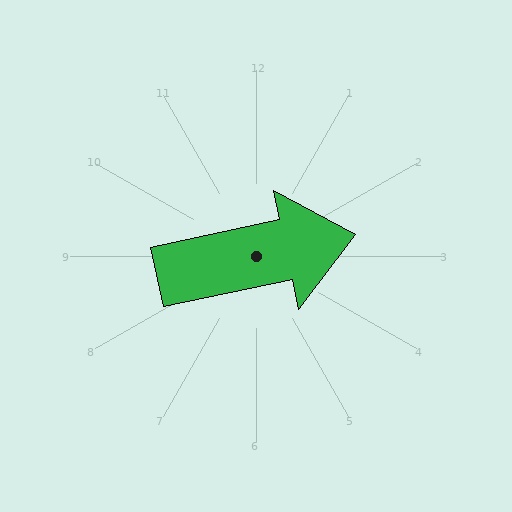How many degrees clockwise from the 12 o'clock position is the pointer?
Approximately 78 degrees.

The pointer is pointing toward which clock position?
Roughly 3 o'clock.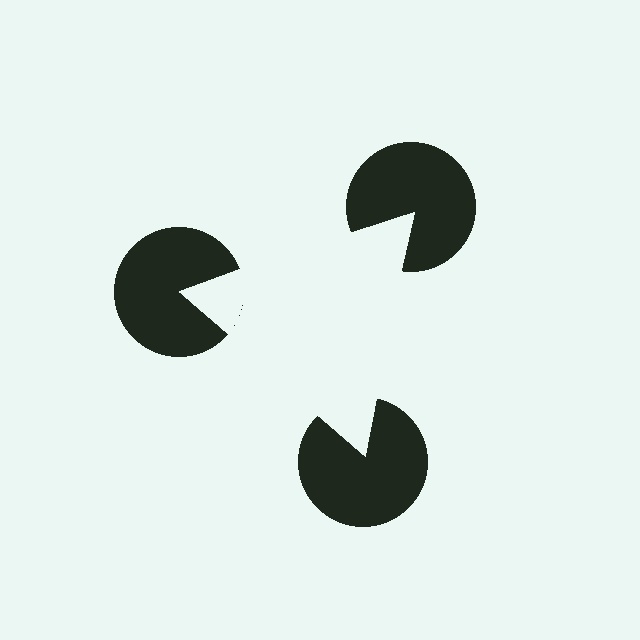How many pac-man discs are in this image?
There are 3 — one at each vertex of the illusory triangle.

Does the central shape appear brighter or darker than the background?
It typically appears slightly brighter than the background, even though no actual brightness change is drawn.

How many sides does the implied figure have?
3 sides.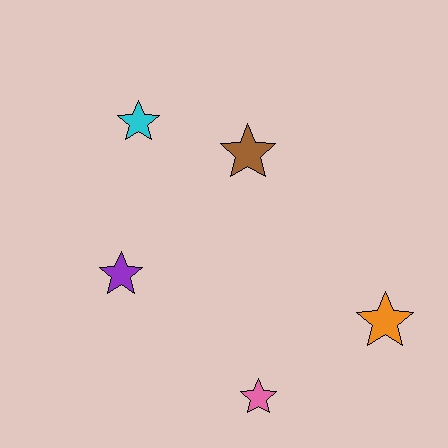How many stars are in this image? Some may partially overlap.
There are 5 stars.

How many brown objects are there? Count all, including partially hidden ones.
There is 1 brown object.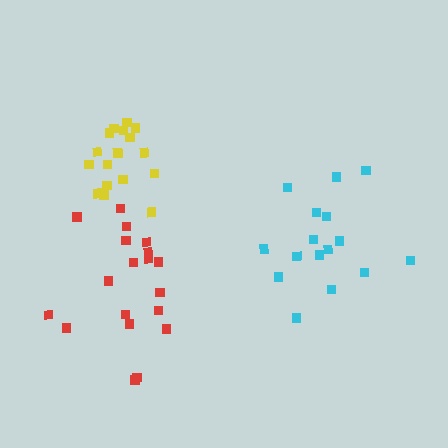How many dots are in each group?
Group 1: 19 dots, Group 2: 17 dots, Group 3: 16 dots (52 total).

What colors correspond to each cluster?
The clusters are colored: red, yellow, cyan.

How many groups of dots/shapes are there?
There are 3 groups.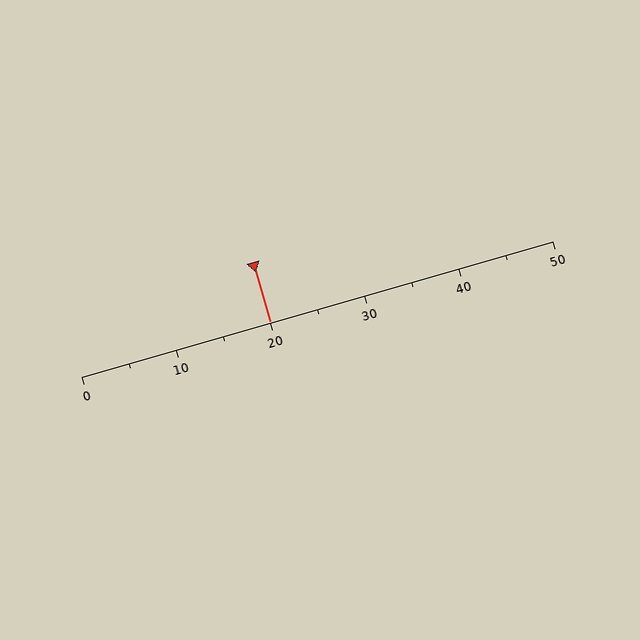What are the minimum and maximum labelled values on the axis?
The axis runs from 0 to 50.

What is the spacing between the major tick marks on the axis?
The major ticks are spaced 10 apart.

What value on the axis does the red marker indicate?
The marker indicates approximately 20.